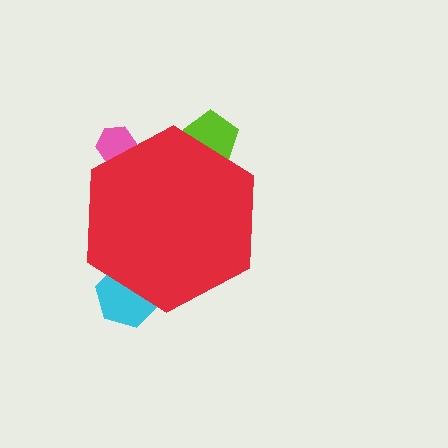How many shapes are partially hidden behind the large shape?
3 shapes are partially hidden.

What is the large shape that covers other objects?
A red hexagon.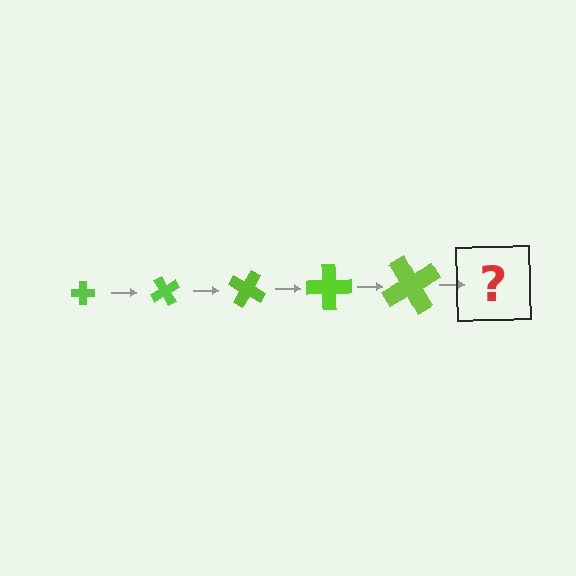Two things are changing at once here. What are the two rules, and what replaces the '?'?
The two rules are that the cross grows larger each step and it rotates 60 degrees each step. The '?' should be a cross, larger than the previous one and rotated 300 degrees from the start.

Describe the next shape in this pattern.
It should be a cross, larger than the previous one and rotated 300 degrees from the start.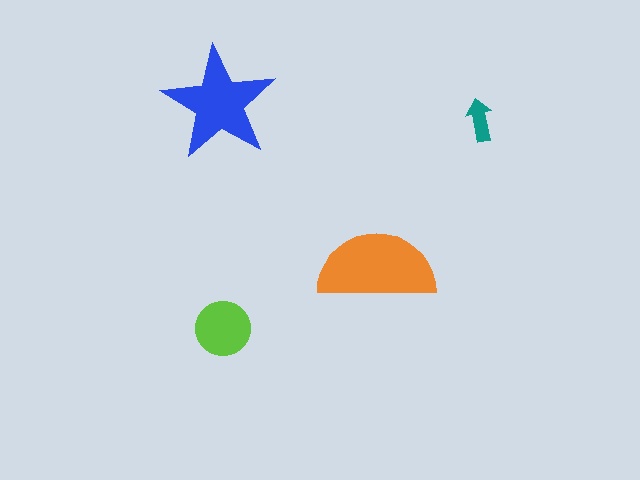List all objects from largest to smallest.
The orange semicircle, the blue star, the lime circle, the teal arrow.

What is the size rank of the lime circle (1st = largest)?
3rd.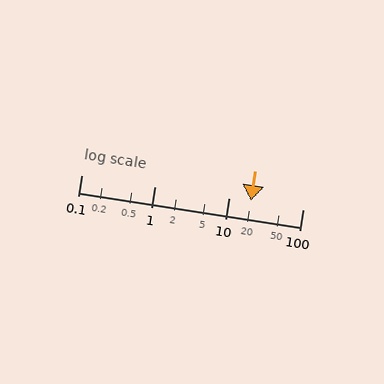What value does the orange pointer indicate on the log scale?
The pointer indicates approximately 20.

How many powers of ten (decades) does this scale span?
The scale spans 3 decades, from 0.1 to 100.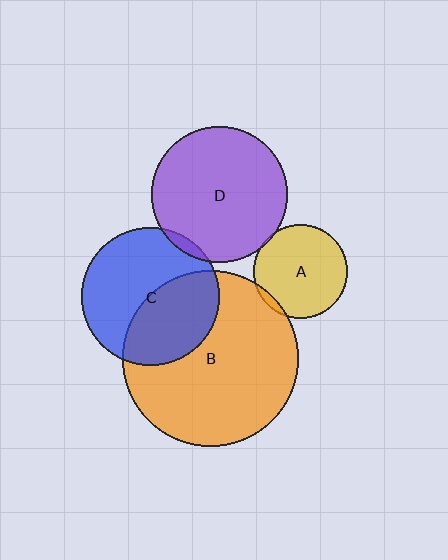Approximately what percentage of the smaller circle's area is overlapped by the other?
Approximately 5%.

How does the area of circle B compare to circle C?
Approximately 1.6 times.